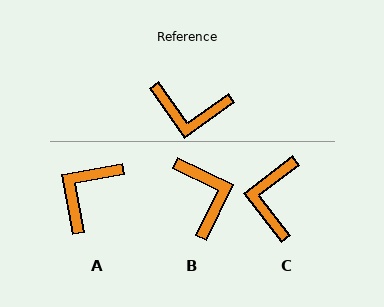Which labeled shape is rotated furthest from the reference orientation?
B, about 119 degrees away.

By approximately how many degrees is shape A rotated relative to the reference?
Approximately 115 degrees clockwise.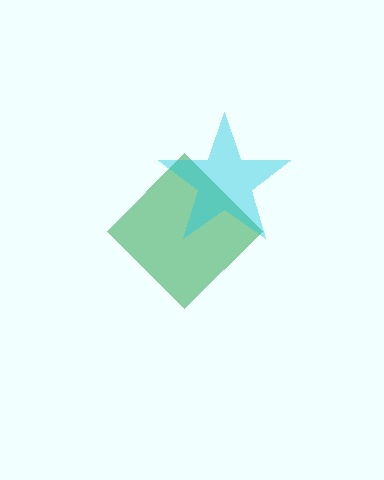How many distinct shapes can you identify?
There are 2 distinct shapes: a green diamond, a cyan star.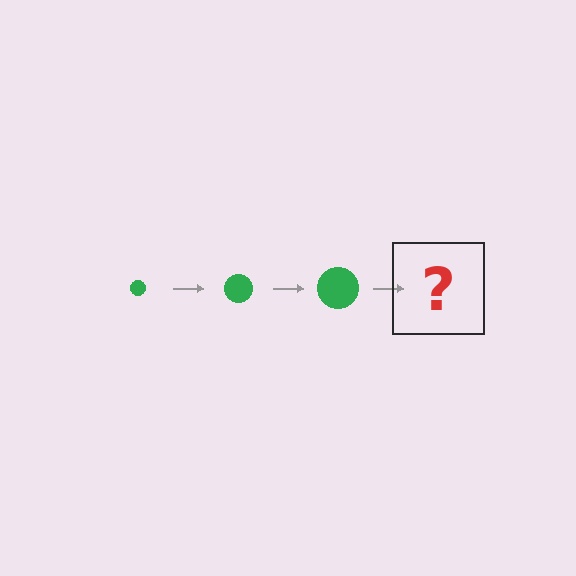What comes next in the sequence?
The next element should be a green circle, larger than the previous one.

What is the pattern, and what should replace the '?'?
The pattern is that the circle gets progressively larger each step. The '?' should be a green circle, larger than the previous one.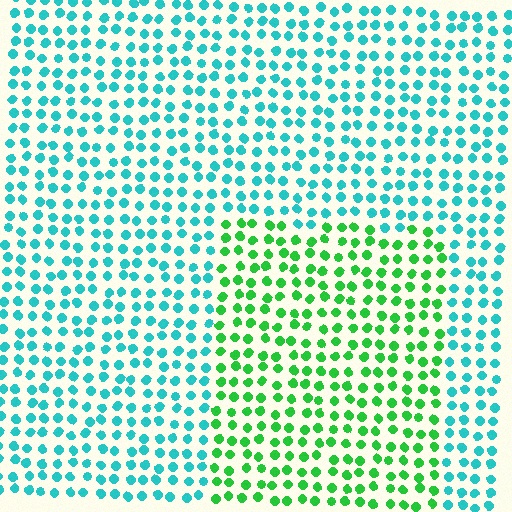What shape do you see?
I see a rectangle.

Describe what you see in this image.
The image is filled with small cyan elements in a uniform arrangement. A rectangle-shaped region is visible where the elements are tinted to a slightly different hue, forming a subtle color boundary.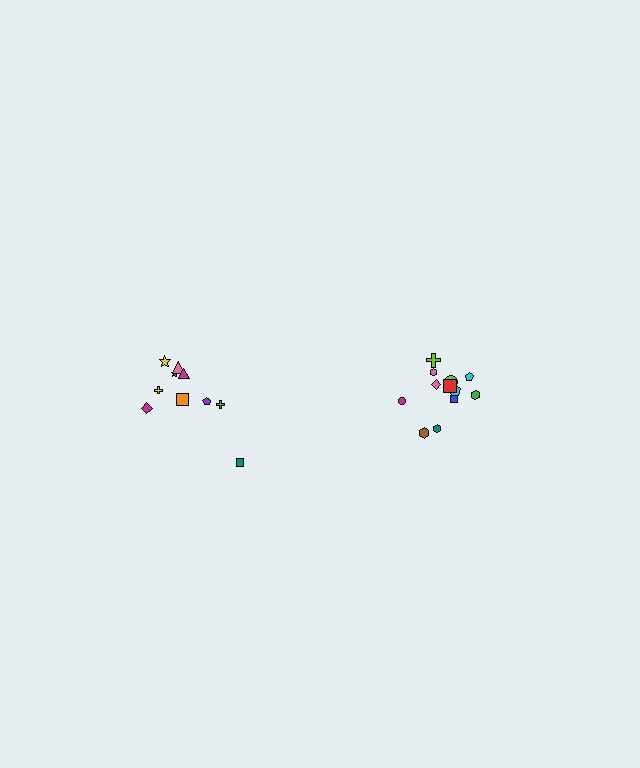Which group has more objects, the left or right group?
The right group.